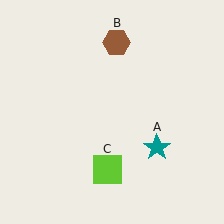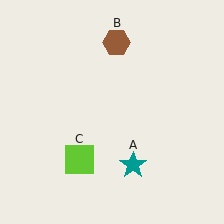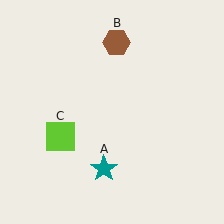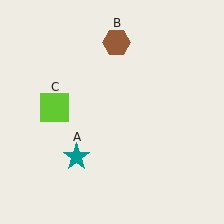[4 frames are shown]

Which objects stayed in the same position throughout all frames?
Brown hexagon (object B) remained stationary.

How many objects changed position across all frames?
2 objects changed position: teal star (object A), lime square (object C).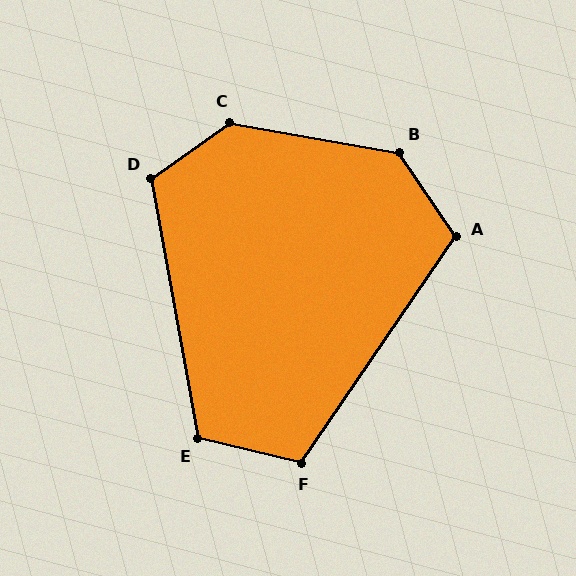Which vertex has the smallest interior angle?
F, at approximately 111 degrees.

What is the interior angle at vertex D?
Approximately 115 degrees (obtuse).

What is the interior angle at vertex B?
Approximately 134 degrees (obtuse).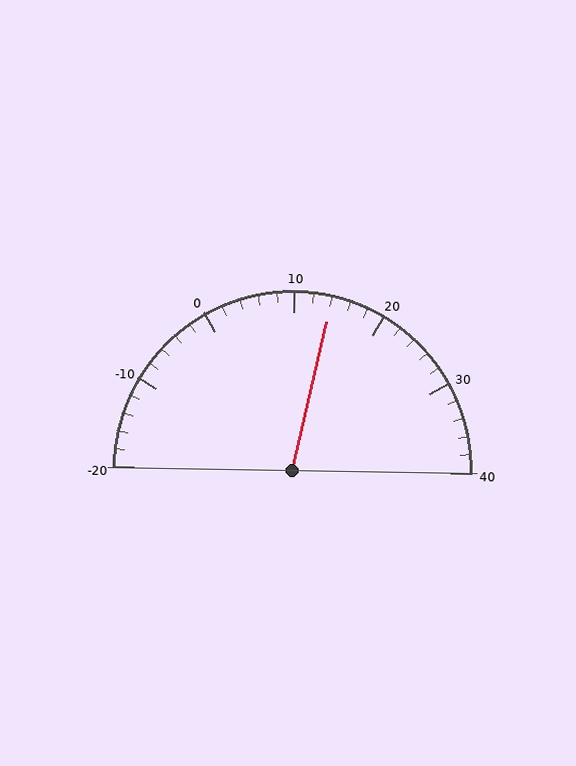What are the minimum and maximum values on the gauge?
The gauge ranges from -20 to 40.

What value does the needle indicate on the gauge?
The needle indicates approximately 14.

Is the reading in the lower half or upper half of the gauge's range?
The reading is in the upper half of the range (-20 to 40).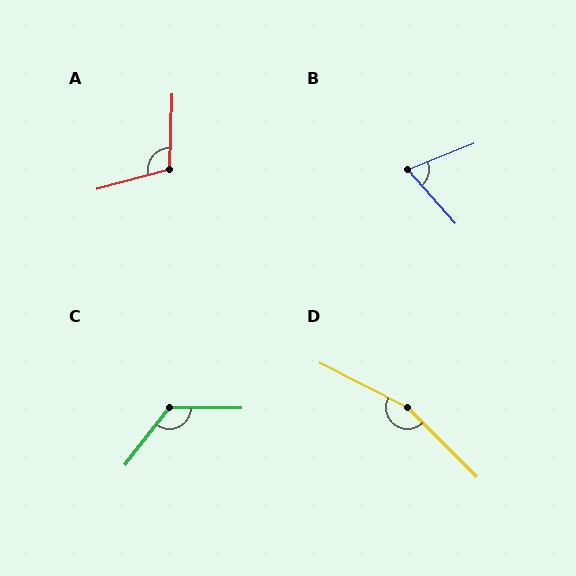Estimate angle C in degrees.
Approximately 128 degrees.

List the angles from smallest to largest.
B (70°), A (106°), C (128°), D (162°).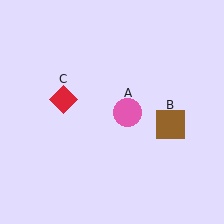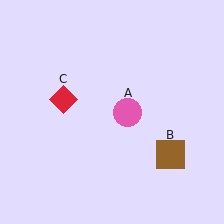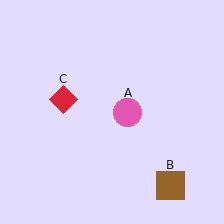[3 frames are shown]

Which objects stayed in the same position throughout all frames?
Pink circle (object A) and red diamond (object C) remained stationary.